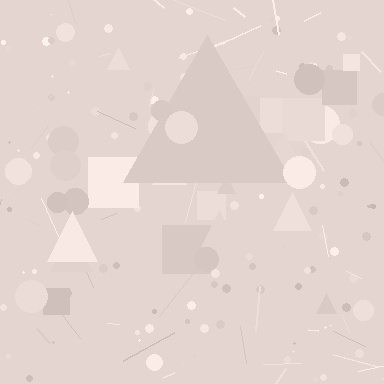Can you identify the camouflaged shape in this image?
The camouflaged shape is a triangle.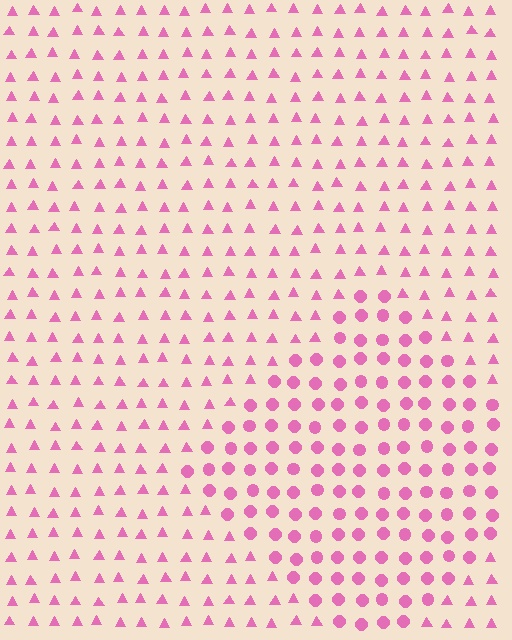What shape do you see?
I see a diamond.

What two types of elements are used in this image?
The image uses circles inside the diamond region and triangles outside it.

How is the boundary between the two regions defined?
The boundary is defined by a change in element shape: circles inside vs. triangles outside. All elements share the same color and spacing.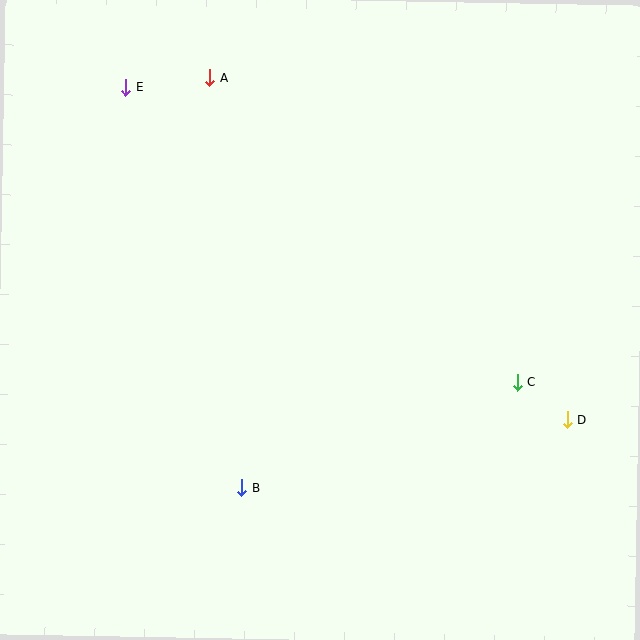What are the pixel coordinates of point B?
Point B is at (242, 487).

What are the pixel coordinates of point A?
Point A is at (210, 78).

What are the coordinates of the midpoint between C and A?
The midpoint between C and A is at (364, 230).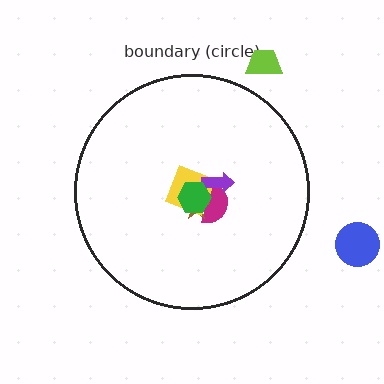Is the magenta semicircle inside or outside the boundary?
Inside.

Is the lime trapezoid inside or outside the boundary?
Outside.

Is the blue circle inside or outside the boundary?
Outside.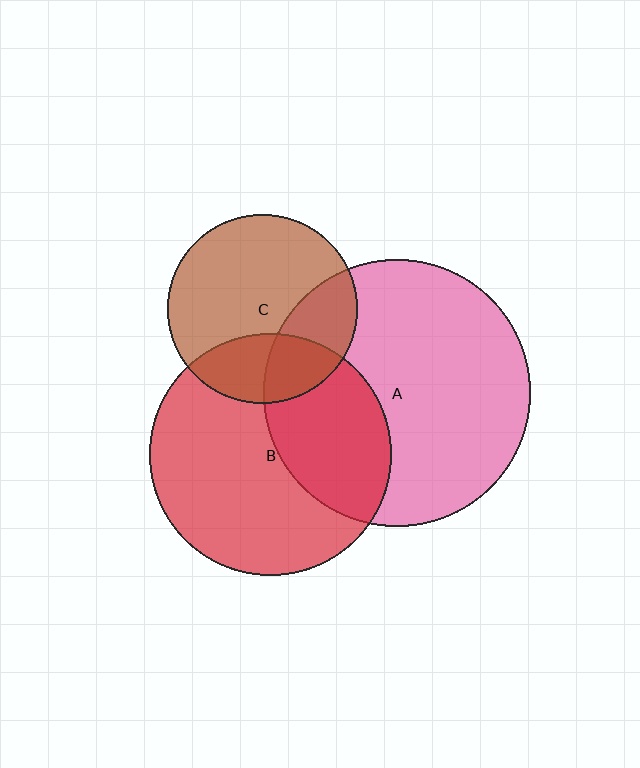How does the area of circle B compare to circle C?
Approximately 1.6 times.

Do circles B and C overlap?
Yes.